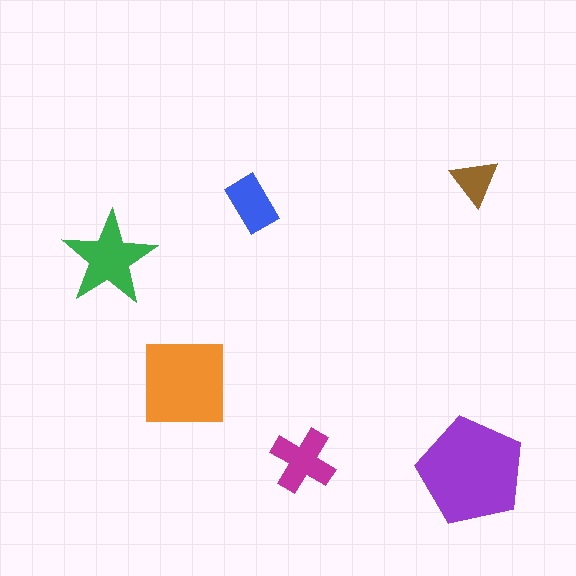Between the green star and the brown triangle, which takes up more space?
The green star.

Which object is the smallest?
The brown triangle.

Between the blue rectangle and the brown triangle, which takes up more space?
The blue rectangle.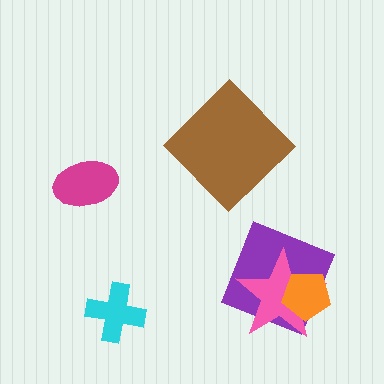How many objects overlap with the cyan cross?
0 objects overlap with the cyan cross.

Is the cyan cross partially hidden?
No, no other shape covers it.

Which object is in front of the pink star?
The orange pentagon is in front of the pink star.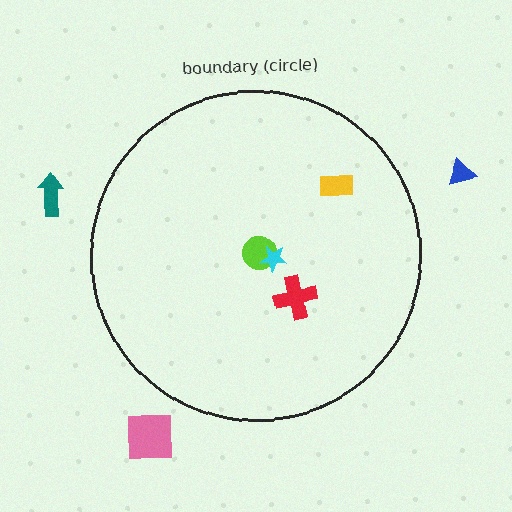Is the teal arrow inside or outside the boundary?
Outside.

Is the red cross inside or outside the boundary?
Inside.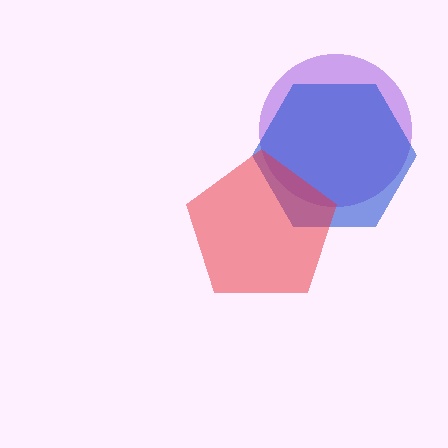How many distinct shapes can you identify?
There are 3 distinct shapes: a purple circle, a blue hexagon, a red pentagon.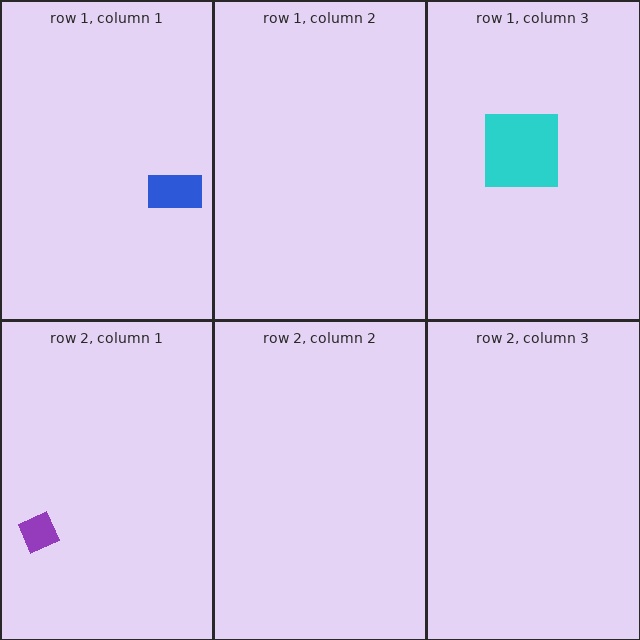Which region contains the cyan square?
The row 1, column 3 region.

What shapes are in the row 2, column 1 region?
The purple diamond.